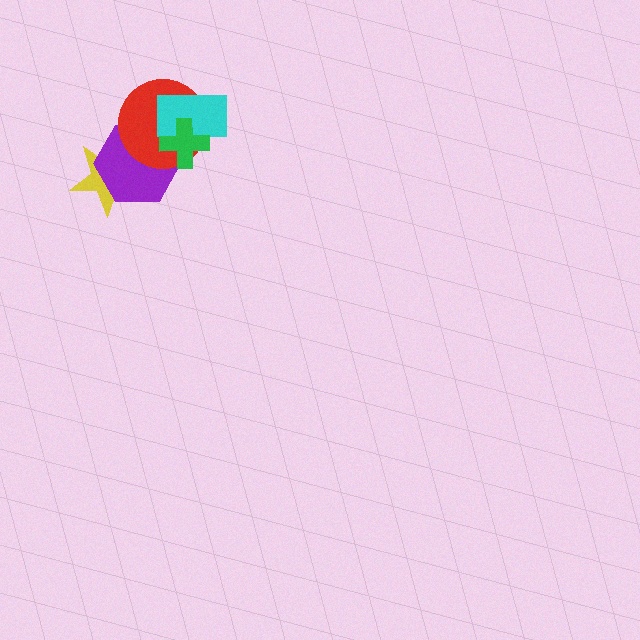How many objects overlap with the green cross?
3 objects overlap with the green cross.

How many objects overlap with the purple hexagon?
3 objects overlap with the purple hexagon.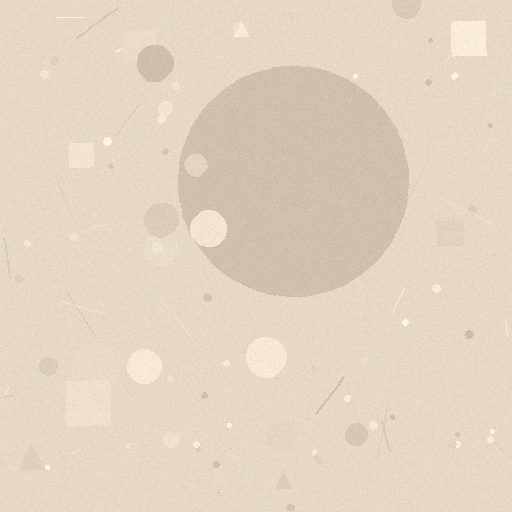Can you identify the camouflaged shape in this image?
The camouflaged shape is a circle.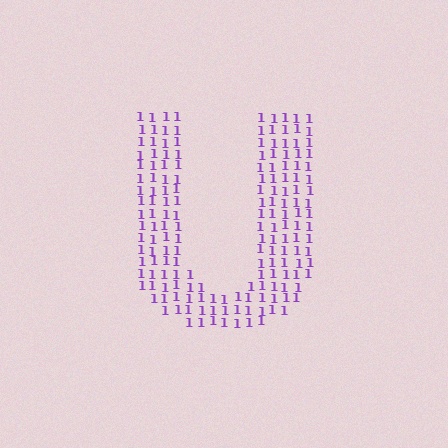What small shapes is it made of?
It is made of small digit 1's.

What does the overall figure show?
The overall figure shows the letter U.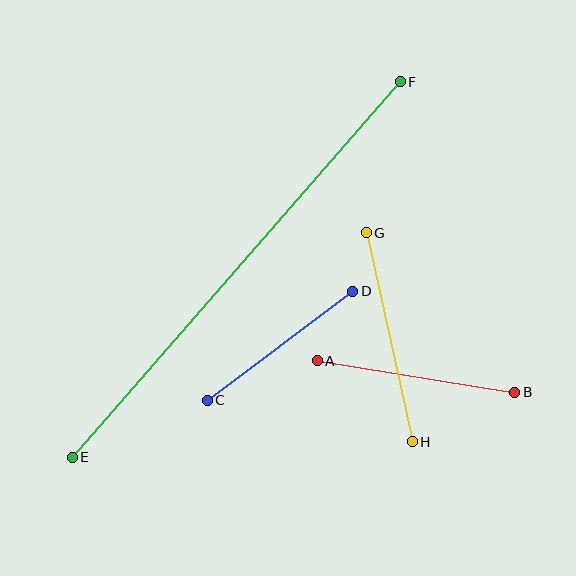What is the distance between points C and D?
The distance is approximately 182 pixels.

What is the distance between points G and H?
The distance is approximately 214 pixels.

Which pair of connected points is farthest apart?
Points E and F are farthest apart.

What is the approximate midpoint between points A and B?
The midpoint is at approximately (416, 376) pixels.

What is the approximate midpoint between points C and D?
The midpoint is at approximately (280, 346) pixels.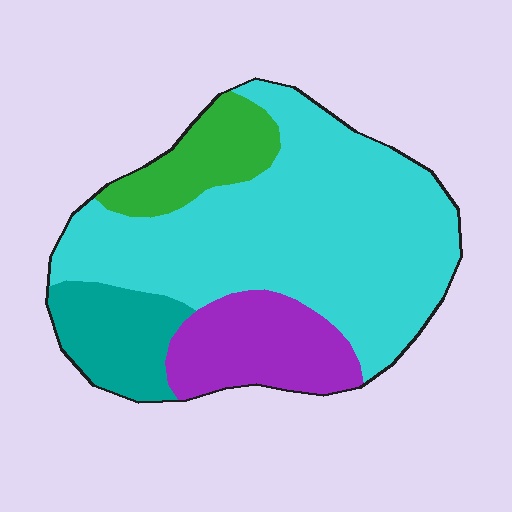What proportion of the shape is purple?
Purple takes up about one sixth (1/6) of the shape.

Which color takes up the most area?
Cyan, at roughly 60%.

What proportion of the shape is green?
Green takes up about one eighth (1/8) of the shape.